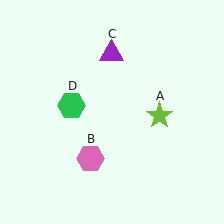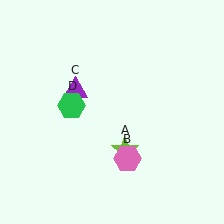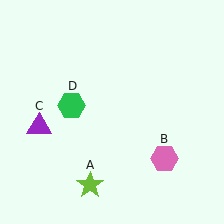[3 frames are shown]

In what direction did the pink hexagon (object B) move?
The pink hexagon (object B) moved right.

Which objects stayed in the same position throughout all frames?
Green hexagon (object D) remained stationary.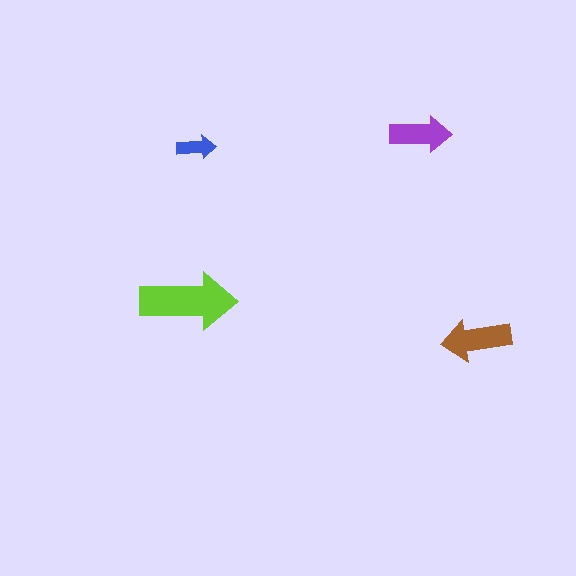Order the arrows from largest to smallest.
the lime one, the brown one, the purple one, the blue one.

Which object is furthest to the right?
The brown arrow is rightmost.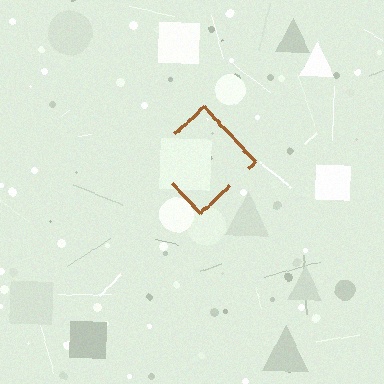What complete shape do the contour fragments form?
The contour fragments form a diamond.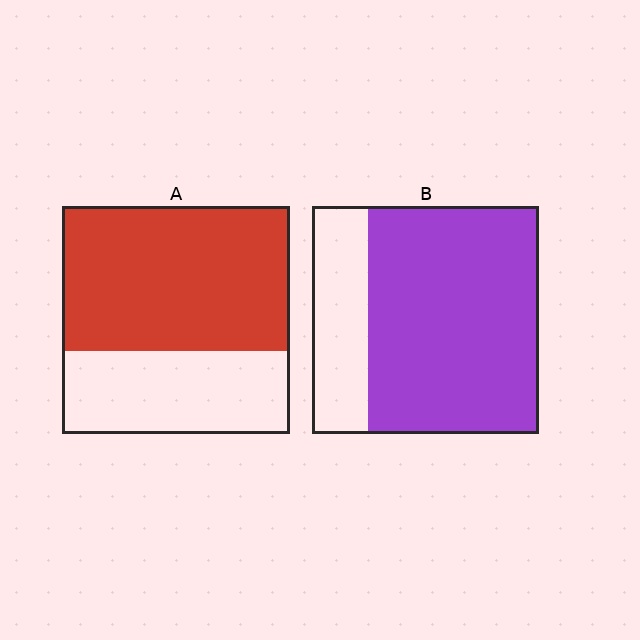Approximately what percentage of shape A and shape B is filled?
A is approximately 65% and B is approximately 75%.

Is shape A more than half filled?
Yes.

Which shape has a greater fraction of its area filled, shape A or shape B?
Shape B.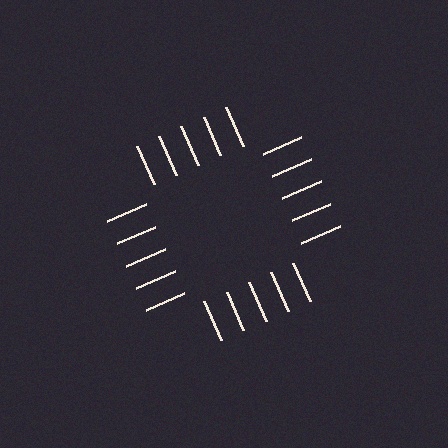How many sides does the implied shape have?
4 sides — the line-ends trace a square.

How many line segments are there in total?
20 — 5 along each of the 4 edges.